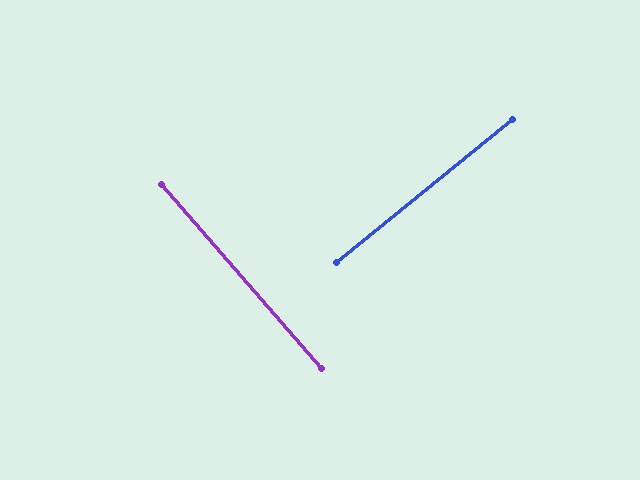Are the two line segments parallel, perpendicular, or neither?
Perpendicular — they meet at approximately 88°.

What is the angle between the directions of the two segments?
Approximately 88 degrees.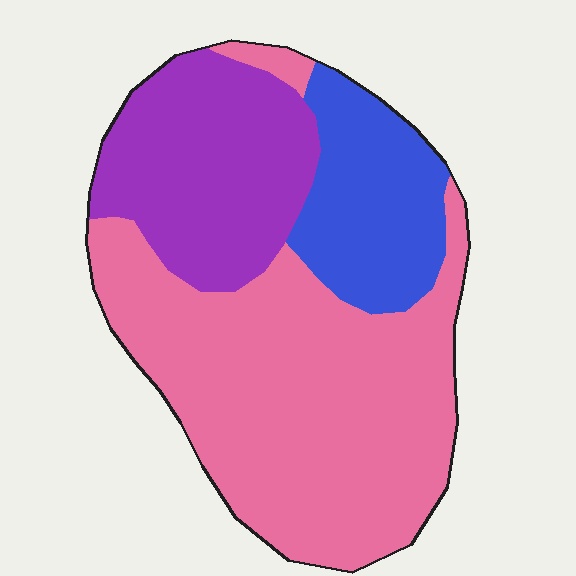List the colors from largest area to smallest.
From largest to smallest: pink, purple, blue.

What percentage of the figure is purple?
Purple takes up between a sixth and a third of the figure.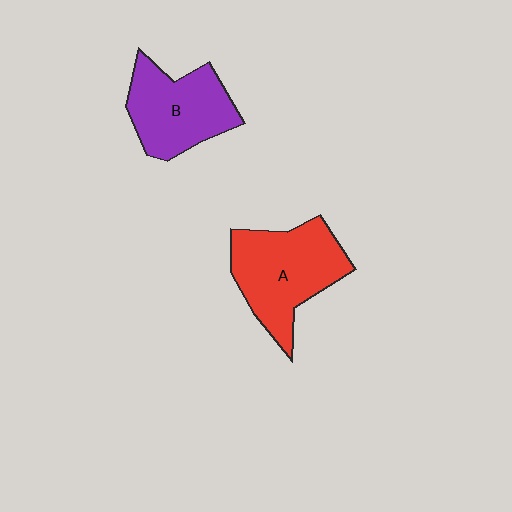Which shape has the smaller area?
Shape B (purple).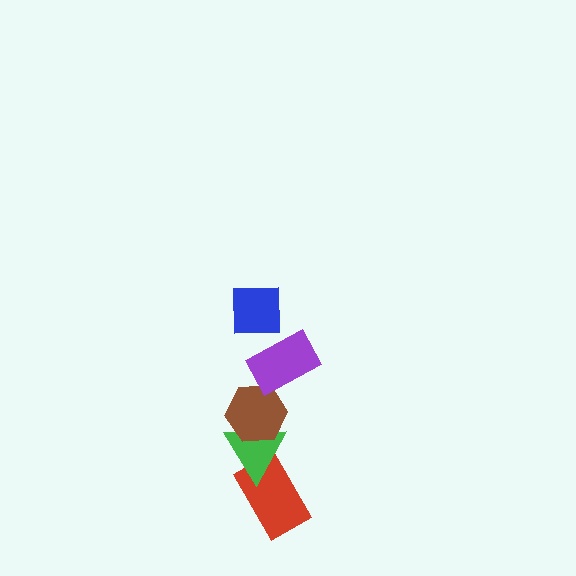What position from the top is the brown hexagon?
The brown hexagon is 3rd from the top.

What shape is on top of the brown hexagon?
The purple rectangle is on top of the brown hexagon.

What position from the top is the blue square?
The blue square is 1st from the top.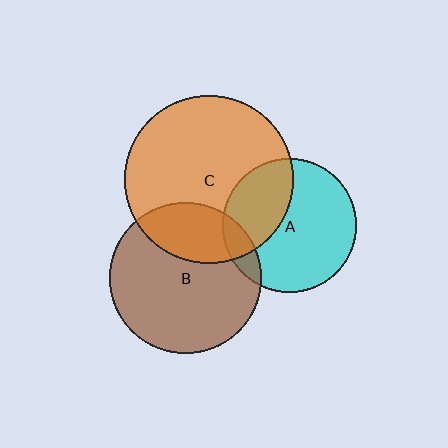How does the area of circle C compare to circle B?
Approximately 1.2 times.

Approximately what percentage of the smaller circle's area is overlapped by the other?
Approximately 10%.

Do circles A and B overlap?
Yes.